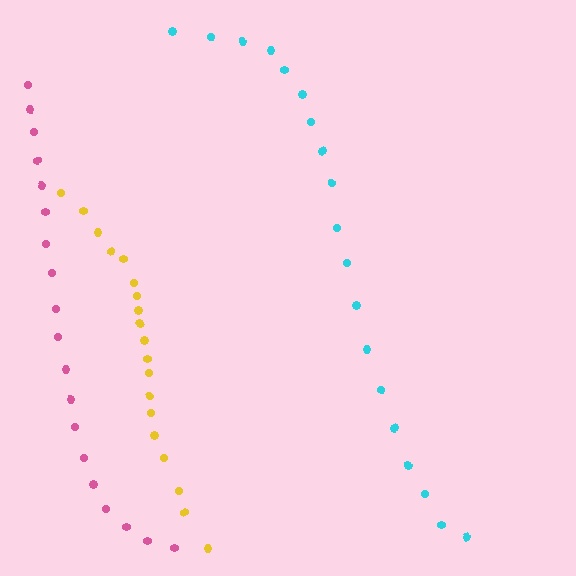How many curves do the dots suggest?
There are 3 distinct paths.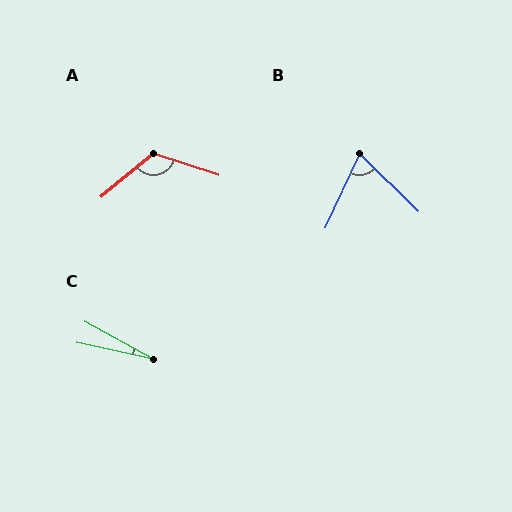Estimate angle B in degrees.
Approximately 70 degrees.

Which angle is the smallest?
C, at approximately 17 degrees.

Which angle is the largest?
A, at approximately 121 degrees.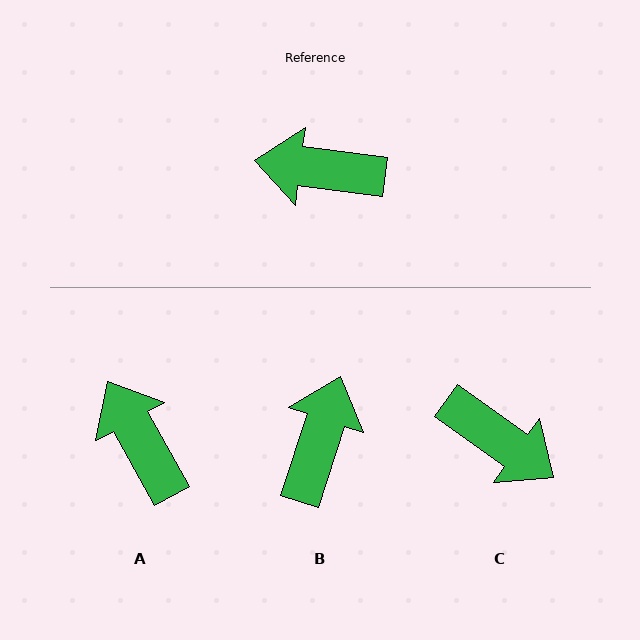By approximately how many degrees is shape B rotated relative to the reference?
Approximately 101 degrees clockwise.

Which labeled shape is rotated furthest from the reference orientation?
C, about 152 degrees away.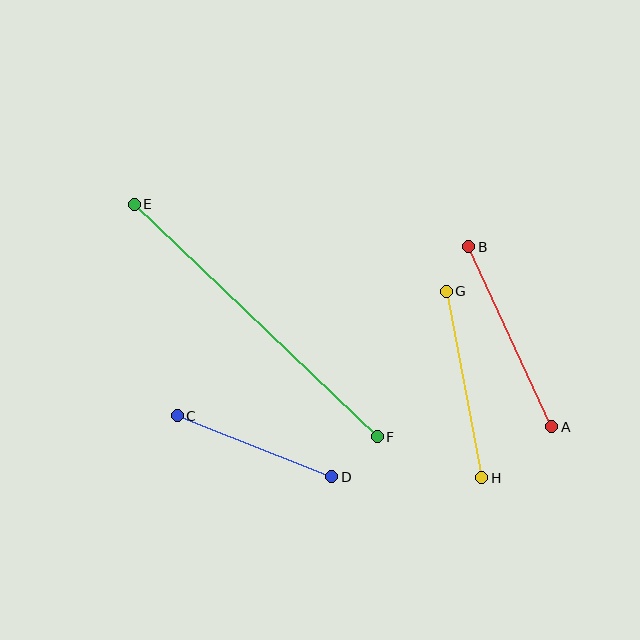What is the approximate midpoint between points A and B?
The midpoint is at approximately (510, 337) pixels.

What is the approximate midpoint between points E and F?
The midpoint is at approximately (256, 321) pixels.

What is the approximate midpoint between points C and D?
The midpoint is at approximately (255, 446) pixels.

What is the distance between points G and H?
The distance is approximately 190 pixels.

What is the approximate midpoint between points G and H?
The midpoint is at approximately (464, 384) pixels.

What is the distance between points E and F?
The distance is approximately 336 pixels.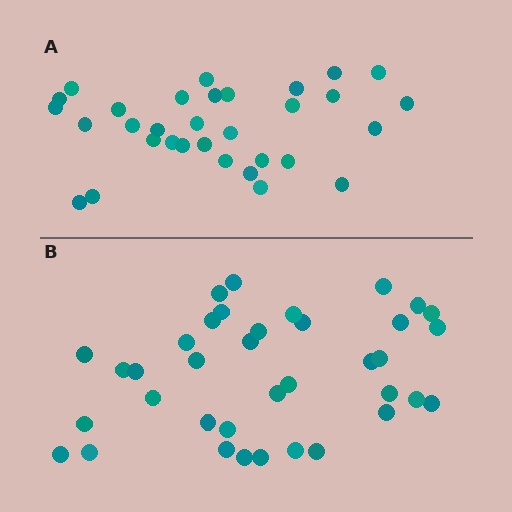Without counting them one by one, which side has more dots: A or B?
Region B (the bottom region) has more dots.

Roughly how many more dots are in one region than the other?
Region B has about 5 more dots than region A.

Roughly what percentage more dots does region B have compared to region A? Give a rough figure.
About 15% more.